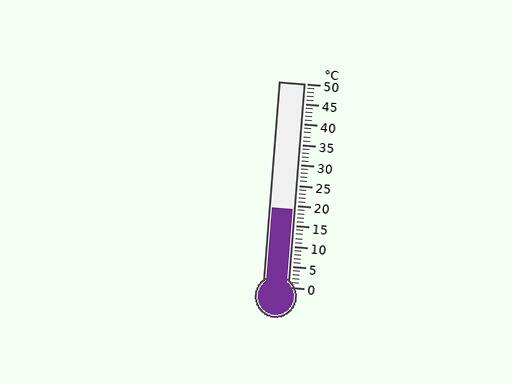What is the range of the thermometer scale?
The thermometer scale ranges from 0°C to 50°C.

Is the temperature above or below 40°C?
The temperature is below 40°C.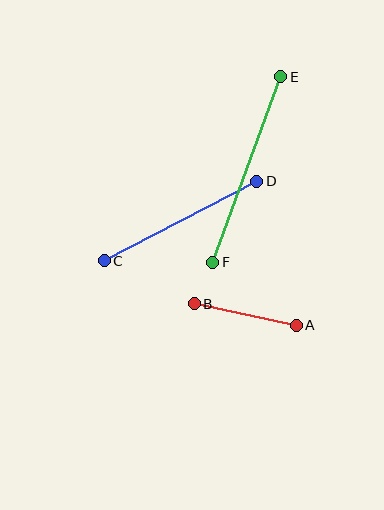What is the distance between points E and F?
The distance is approximately 197 pixels.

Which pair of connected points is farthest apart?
Points E and F are farthest apart.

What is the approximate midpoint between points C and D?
The midpoint is at approximately (180, 221) pixels.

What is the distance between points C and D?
The distance is approximately 172 pixels.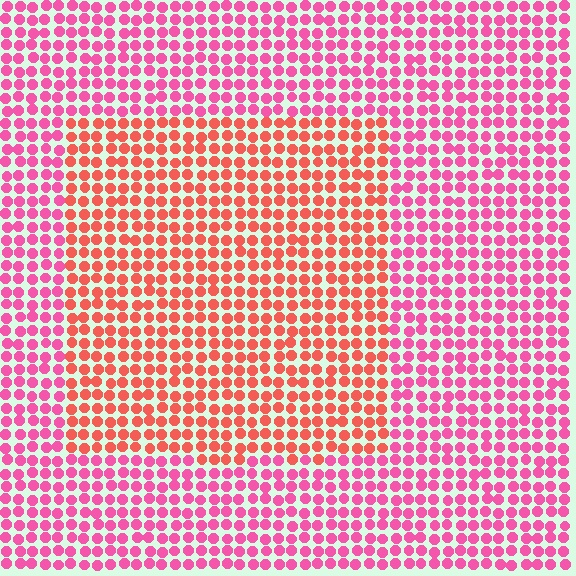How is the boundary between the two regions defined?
The boundary is defined purely by a slight shift in hue (about 35 degrees). Spacing, size, and orientation are identical on both sides.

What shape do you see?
I see a rectangle.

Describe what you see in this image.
The image is filled with small pink elements in a uniform arrangement. A rectangle-shaped region is visible where the elements are tinted to a slightly different hue, forming a subtle color boundary.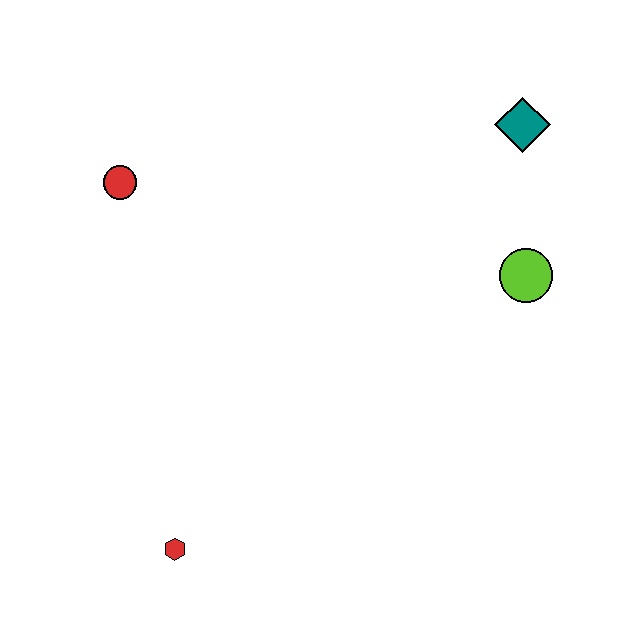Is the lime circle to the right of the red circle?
Yes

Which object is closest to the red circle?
The red hexagon is closest to the red circle.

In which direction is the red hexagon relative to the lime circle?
The red hexagon is to the left of the lime circle.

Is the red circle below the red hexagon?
No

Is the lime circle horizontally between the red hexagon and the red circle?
No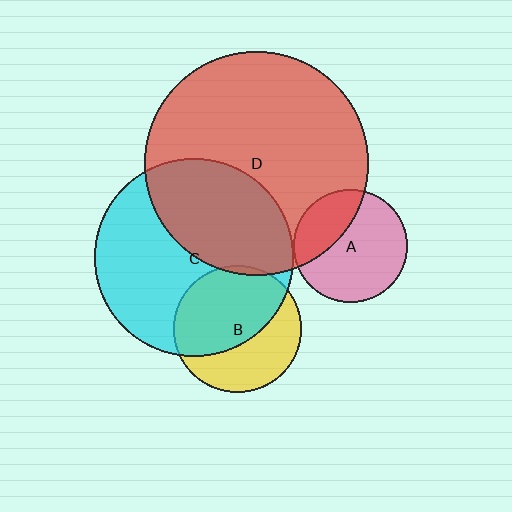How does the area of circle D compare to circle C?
Approximately 1.3 times.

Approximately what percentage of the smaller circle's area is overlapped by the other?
Approximately 40%.